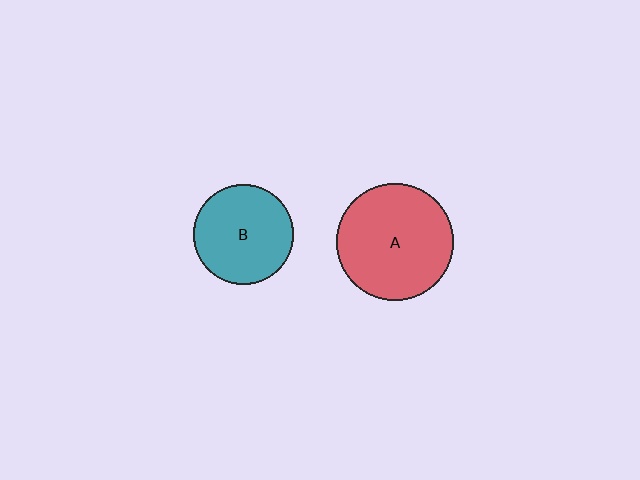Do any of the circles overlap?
No, none of the circles overlap.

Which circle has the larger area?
Circle A (red).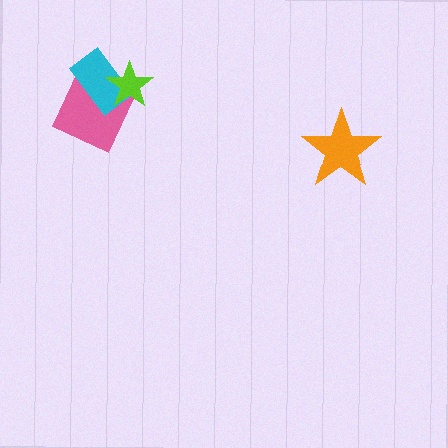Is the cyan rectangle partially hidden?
Yes, it is partially covered by another shape.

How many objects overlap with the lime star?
2 objects overlap with the lime star.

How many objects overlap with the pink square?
2 objects overlap with the pink square.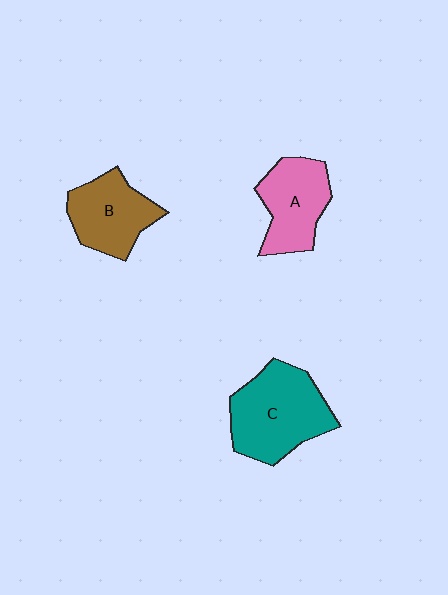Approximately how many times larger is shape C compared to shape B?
Approximately 1.4 times.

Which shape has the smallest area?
Shape B (brown).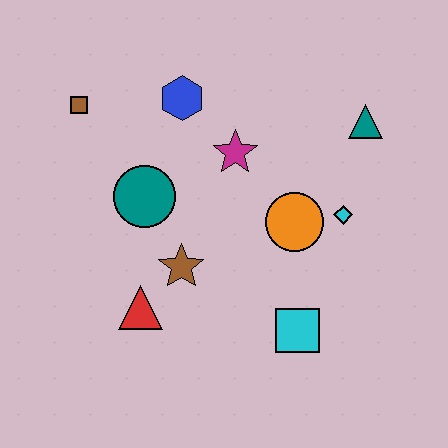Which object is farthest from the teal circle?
The teal triangle is farthest from the teal circle.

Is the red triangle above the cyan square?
Yes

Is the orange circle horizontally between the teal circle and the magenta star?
No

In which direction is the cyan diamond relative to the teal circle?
The cyan diamond is to the right of the teal circle.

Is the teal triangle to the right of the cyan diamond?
Yes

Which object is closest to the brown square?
The blue hexagon is closest to the brown square.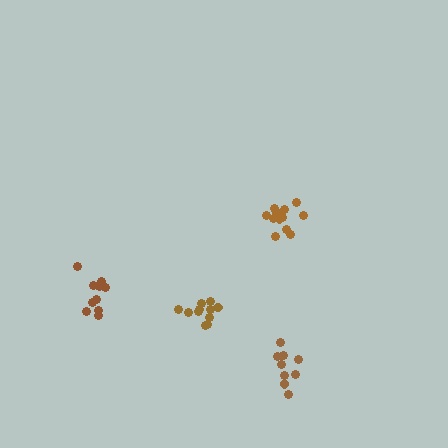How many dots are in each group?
Group 1: 11 dots, Group 2: 10 dots, Group 3: 12 dots, Group 4: 10 dots (43 total).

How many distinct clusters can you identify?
There are 4 distinct clusters.